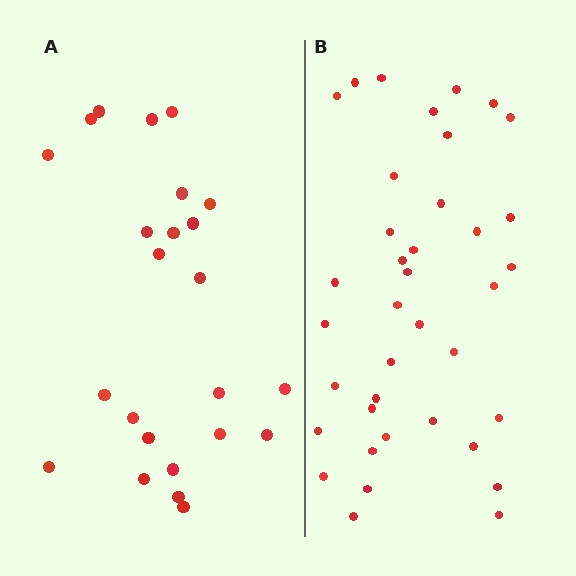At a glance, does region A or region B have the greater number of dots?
Region B (the right region) has more dots.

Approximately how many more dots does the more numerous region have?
Region B has approximately 15 more dots than region A.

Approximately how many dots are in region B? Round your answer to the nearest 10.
About 40 dots. (The exact count is 38, which rounds to 40.)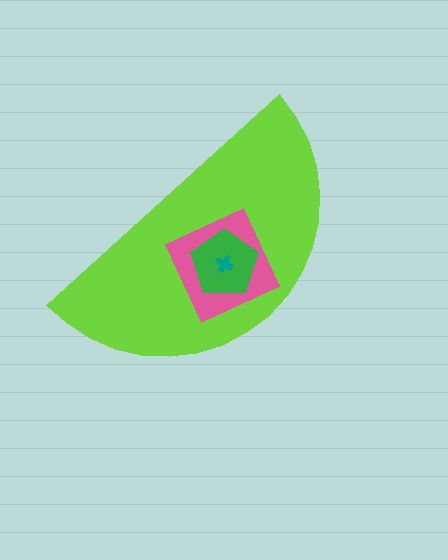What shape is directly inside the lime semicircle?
The pink diamond.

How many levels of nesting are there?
4.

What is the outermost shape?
The lime semicircle.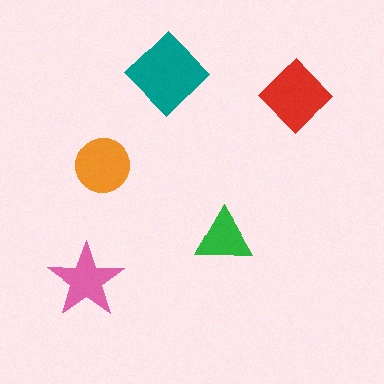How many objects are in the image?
There are 5 objects in the image.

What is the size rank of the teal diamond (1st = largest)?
1st.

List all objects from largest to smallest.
The teal diamond, the red diamond, the orange circle, the pink star, the green triangle.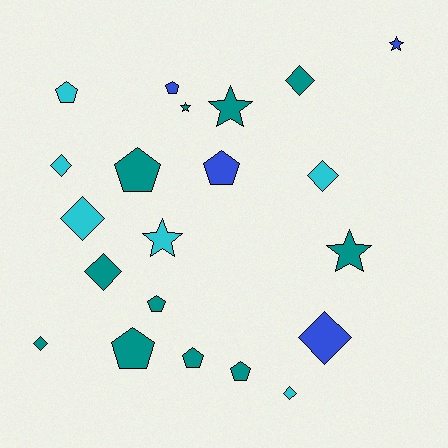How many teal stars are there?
There are 3 teal stars.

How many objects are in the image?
There are 21 objects.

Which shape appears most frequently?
Diamond, with 8 objects.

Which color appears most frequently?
Teal, with 11 objects.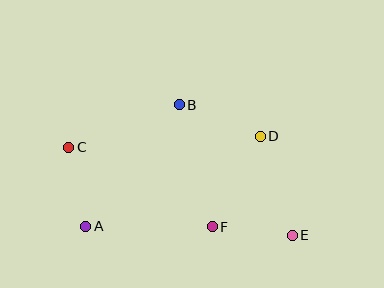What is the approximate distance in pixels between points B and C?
The distance between B and C is approximately 118 pixels.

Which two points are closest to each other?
Points A and C are closest to each other.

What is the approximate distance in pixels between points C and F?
The distance between C and F is approximately 164 pixels.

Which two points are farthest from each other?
Points C and E are farthest from each other.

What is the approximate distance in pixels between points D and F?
The distance between D and F is approximately 103 pixels.